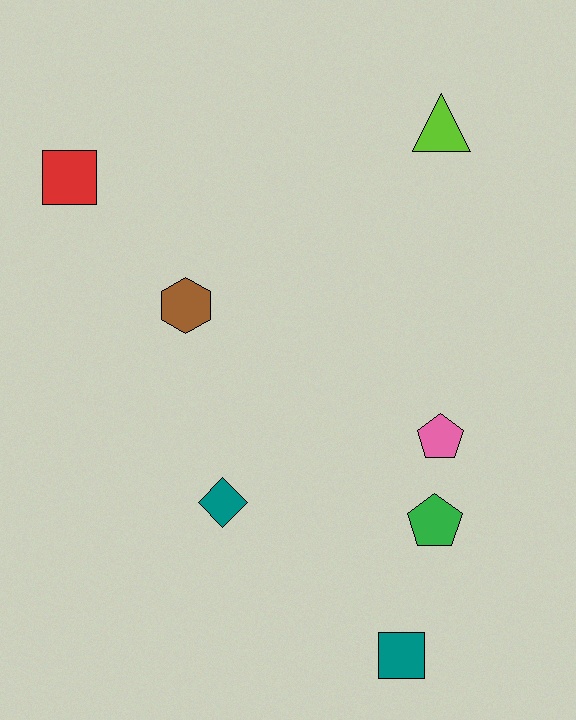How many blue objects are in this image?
There are no blue objects.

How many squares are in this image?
There are 2 squares.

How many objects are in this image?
There are 7 objects.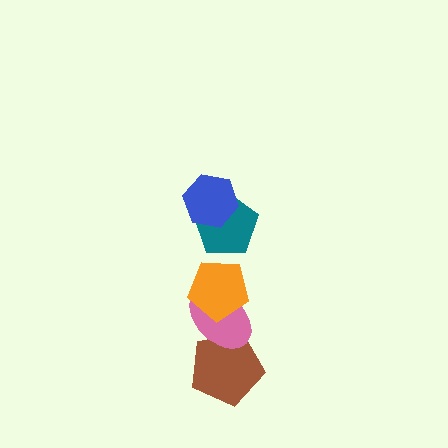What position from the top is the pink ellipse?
The pink ellipse is 4th from the top.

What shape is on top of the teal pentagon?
The blue hexagon is on top of the teal pentagon.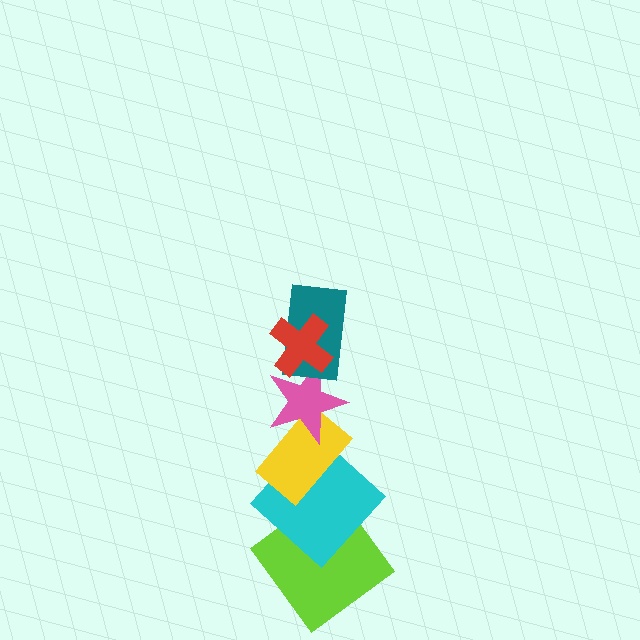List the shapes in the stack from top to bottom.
From top to bottom: the red cross, the teal rectangle, the pink star, the yellow rectangle, the cyan diamond, the lime diamond.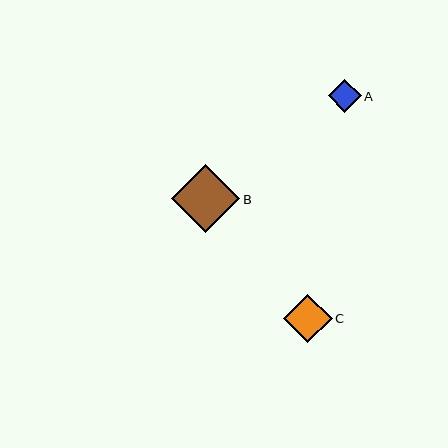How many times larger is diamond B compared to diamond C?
Diamond B is approximately 1.4 times the size of diamond C.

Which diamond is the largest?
Diamond B is the largest with a size of approximately 68 pixels.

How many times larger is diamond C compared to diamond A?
Diamond C is approximately 1.5 times the size of diamond A.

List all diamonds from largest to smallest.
From largest to smallest: B, C, A.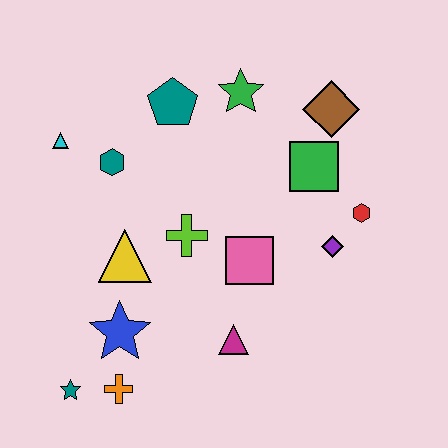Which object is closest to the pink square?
The lime cross is closest to the pink square.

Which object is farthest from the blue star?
The brown diamond is farthest from the blue star.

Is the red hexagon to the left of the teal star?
No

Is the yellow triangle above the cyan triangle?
No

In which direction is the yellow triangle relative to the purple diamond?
The yellow triangle is to the left of the purple diamond.